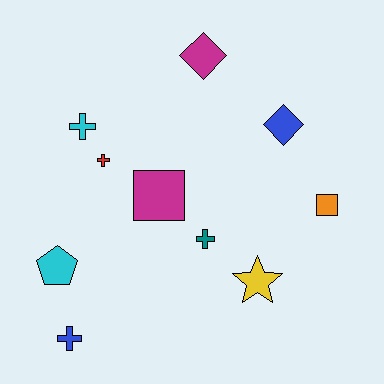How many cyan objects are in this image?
There are 2 cyan objects.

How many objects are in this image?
There are 10 objects.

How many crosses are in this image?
There are 4 crosses.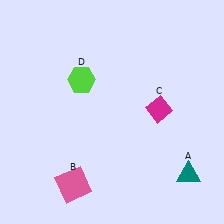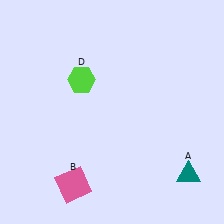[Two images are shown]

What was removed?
The magenta diamond (C) was removed in Image 2.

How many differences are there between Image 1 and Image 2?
There is 1 difference between the two images.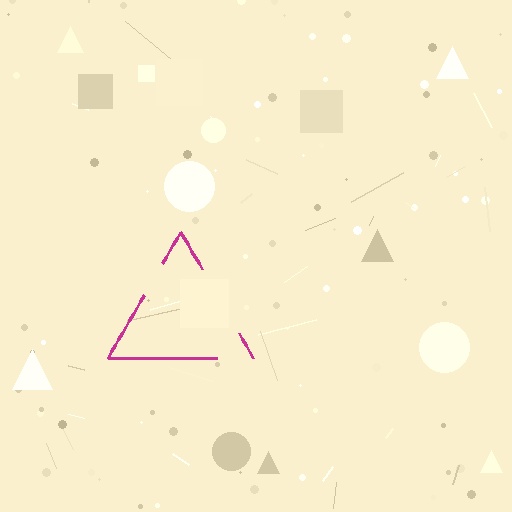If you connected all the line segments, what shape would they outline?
They would outline a triangle.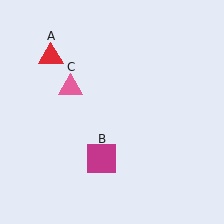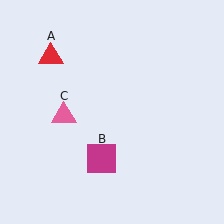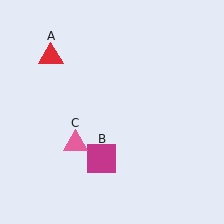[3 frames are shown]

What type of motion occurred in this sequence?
The pink triangle (object C) rotated counterclockwise around the center of the scene.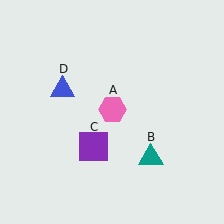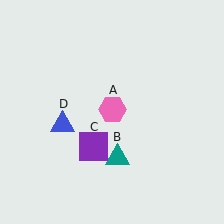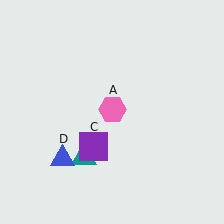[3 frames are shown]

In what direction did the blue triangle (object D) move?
The blue triangle (object D) moved down.